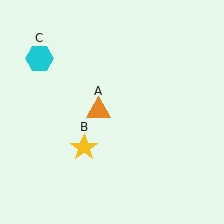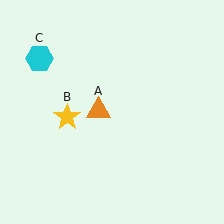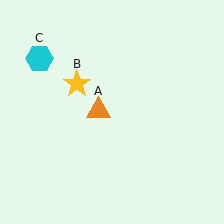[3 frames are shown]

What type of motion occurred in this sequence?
The yellow star (object B) rotated clockwise around the center of the scene.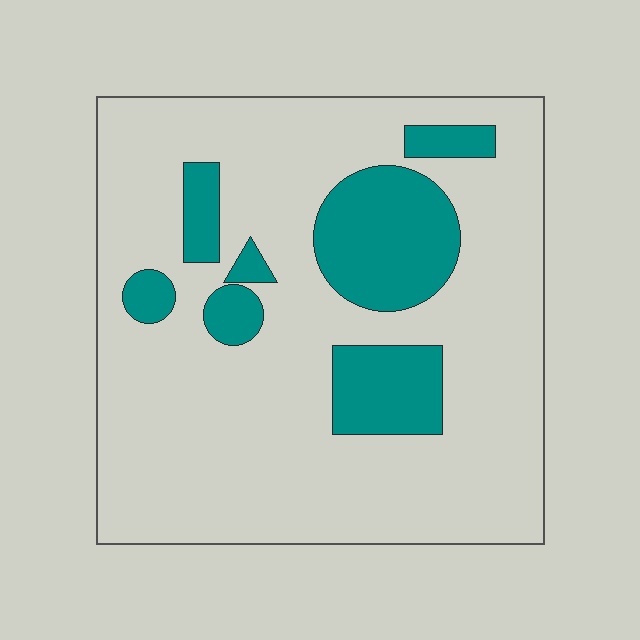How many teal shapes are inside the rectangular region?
7.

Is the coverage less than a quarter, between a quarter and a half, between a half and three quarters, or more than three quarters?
Less than a quarter.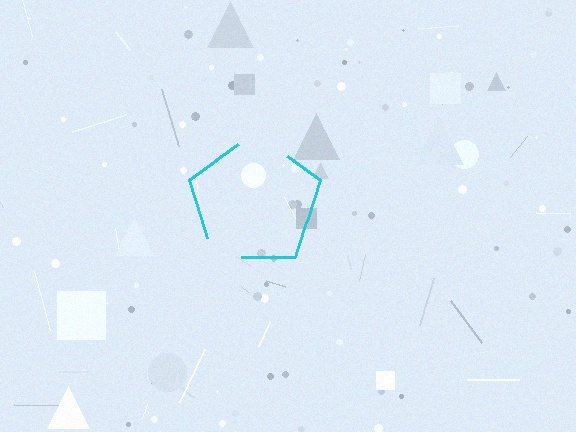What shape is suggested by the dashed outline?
The dashed outline suggests a pentagon.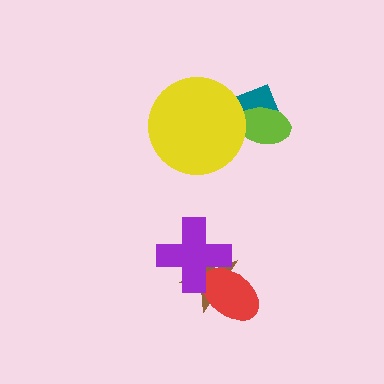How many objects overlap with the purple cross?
2 objects overlap with the purple cross.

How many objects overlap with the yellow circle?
2 objects overlap with the yellow circle.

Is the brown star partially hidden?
Yes, it is partially covered by another shape.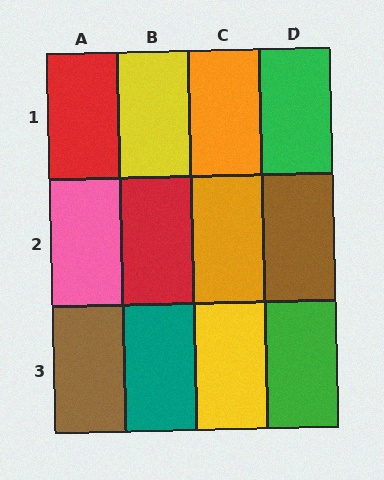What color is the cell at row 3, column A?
Brown.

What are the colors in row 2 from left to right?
Pink, red, orange, brown.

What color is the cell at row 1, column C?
Orange.